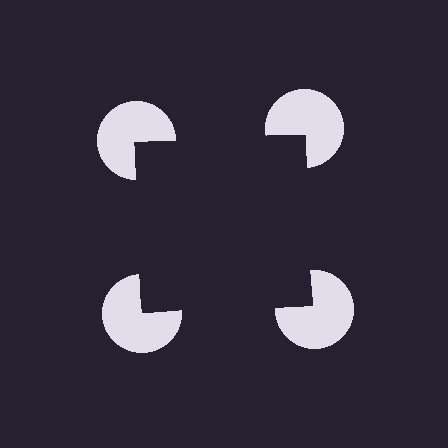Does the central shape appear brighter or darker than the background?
It typically appears slightly darker than the background, even though no actual brightness change is drawn.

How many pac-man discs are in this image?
There are 4 — one at each vertex of the illusory square.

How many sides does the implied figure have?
4 sides.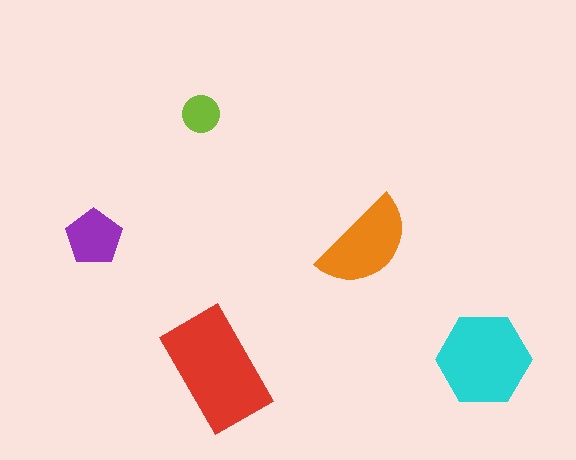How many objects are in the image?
There are 5 objects in the image.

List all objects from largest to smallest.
The red rectangle, the cyan hexagon, the orange semicircle, the purple pentagon, the lime circle.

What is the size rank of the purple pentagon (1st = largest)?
4th.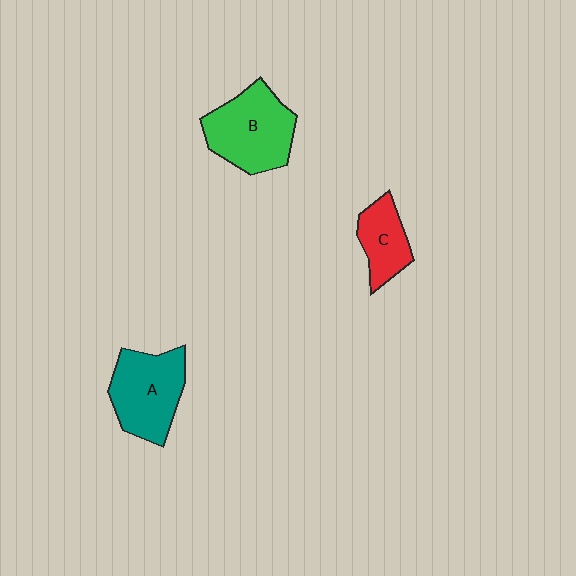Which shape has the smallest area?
Shape C (red).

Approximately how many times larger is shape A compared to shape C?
Approximately 1.7 times.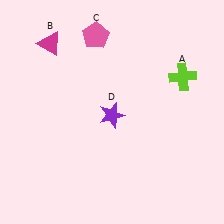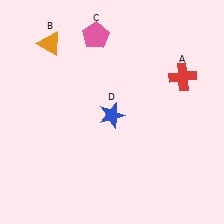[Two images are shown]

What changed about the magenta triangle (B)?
In Image 1, B is magenta. In Image 2, it changed to orange.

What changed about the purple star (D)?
In Image 1, D is purple. In Image 2, it changed to blue.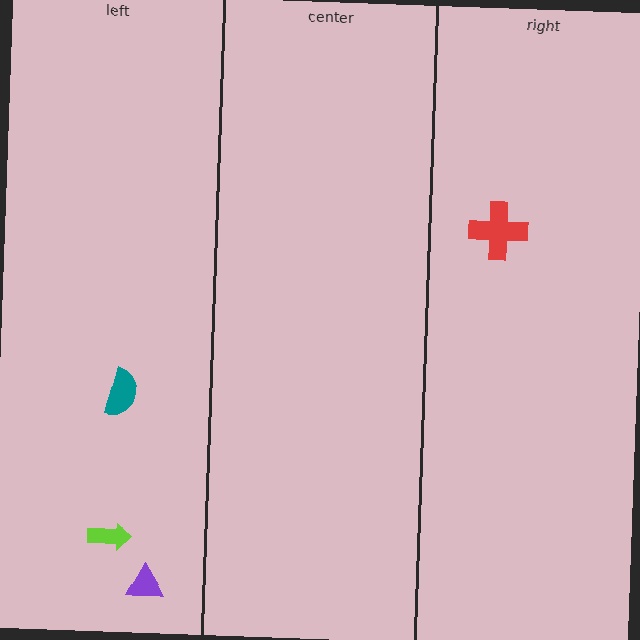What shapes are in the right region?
The red cross.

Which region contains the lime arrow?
The left region.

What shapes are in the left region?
The lime arrow, the purple triangle, the teal semicircle.